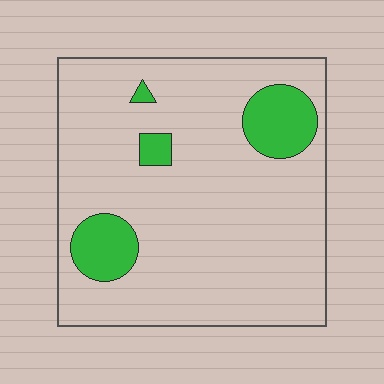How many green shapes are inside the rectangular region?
4.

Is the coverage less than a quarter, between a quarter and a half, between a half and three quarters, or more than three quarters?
Less than a quarter.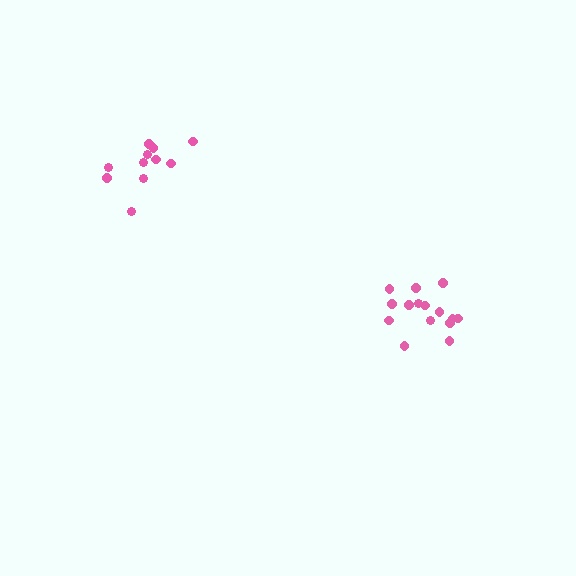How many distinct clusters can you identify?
There are 2 distinct clusters.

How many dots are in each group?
Group 1: 15 dots, Group 2: 11 dots (26 total).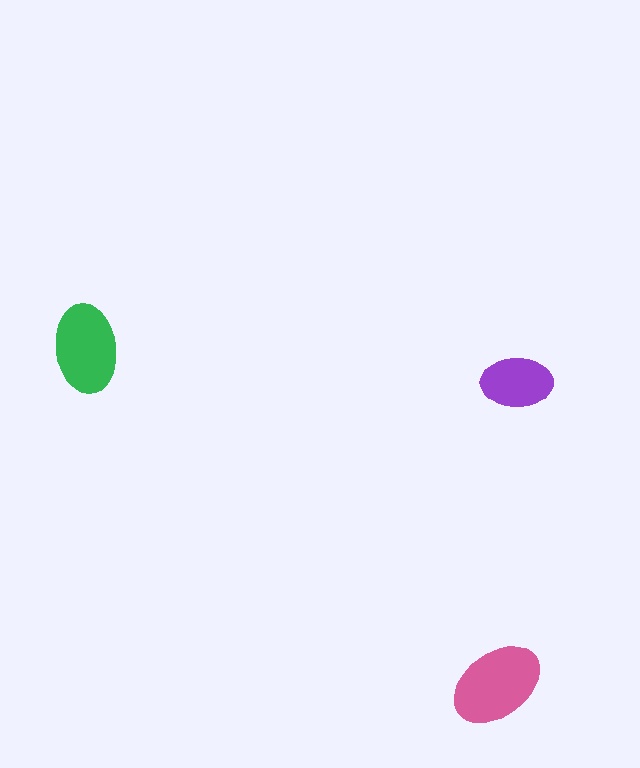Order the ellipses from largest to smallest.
the pink one, the green one, the purple one.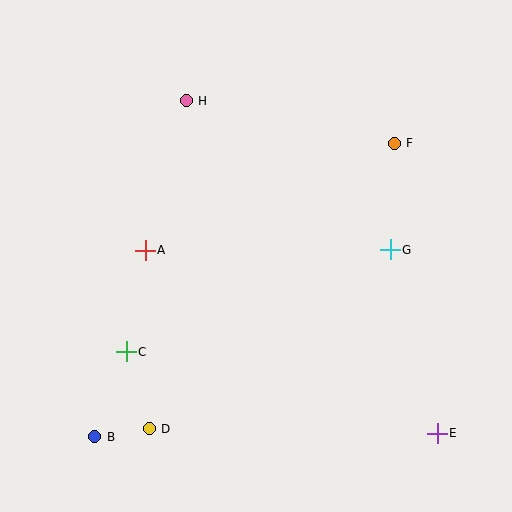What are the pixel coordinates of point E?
Point E is at (437, 433).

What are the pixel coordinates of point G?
Point G is at (390, 250).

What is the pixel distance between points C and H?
The distance between C and H is 258 pixels.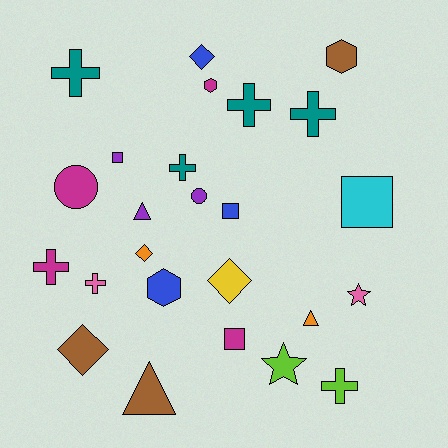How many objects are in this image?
There are 25 objects.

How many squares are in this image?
There are 4 squares.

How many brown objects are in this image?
There are 3 brown objects.